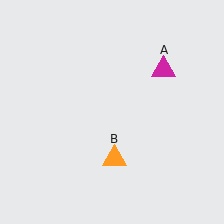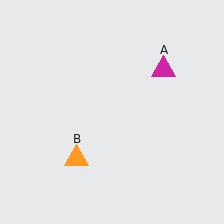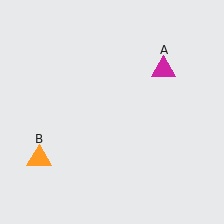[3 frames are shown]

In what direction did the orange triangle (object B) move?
The orange triangle (object B) moved left.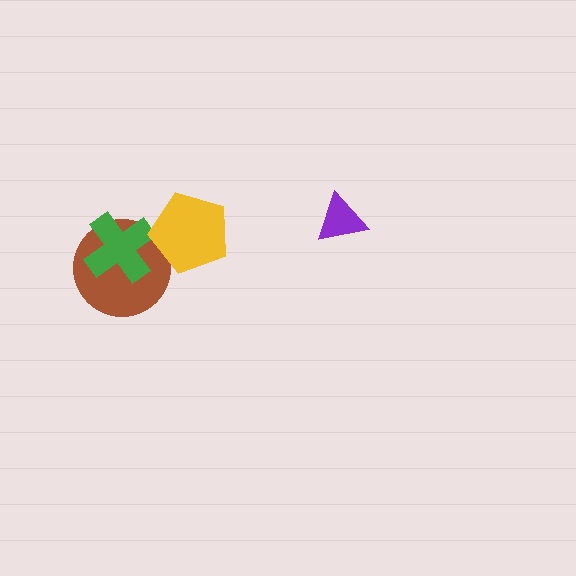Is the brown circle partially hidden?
Yes, it is partially covered by another shape.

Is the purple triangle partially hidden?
No, no other shape covers it.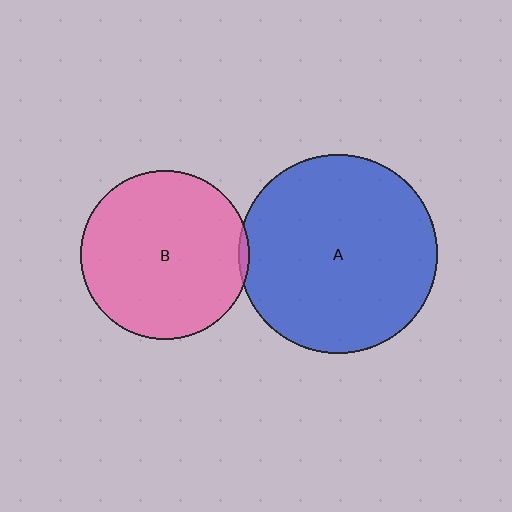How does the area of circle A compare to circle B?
Approximately 1.4 times.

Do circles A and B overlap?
Yes.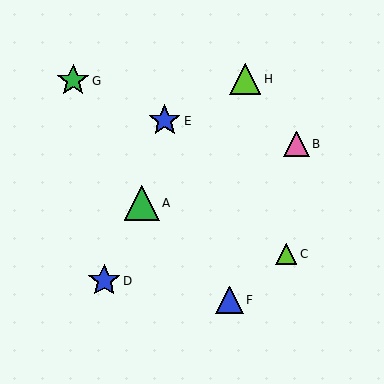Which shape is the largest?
The green triangle (labeled A) is the largest.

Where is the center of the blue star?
The center of the blue star is at (104, 281).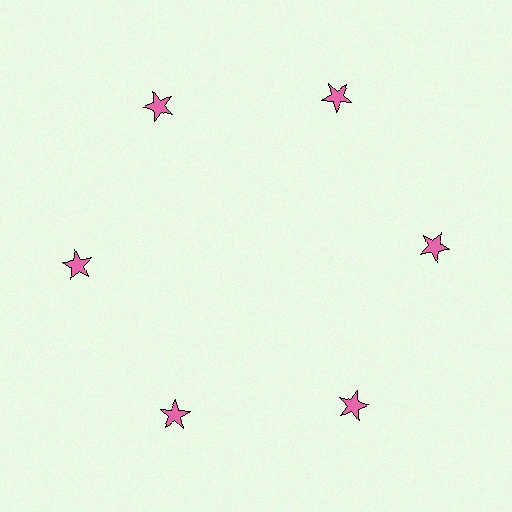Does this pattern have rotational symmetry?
Yes, this pattern has 6-fold rotational symmetry. It looks the same after rotating 60 degrees around the center.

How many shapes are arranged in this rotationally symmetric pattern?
There are 6 shapes, arranged in 6 groups of 1.